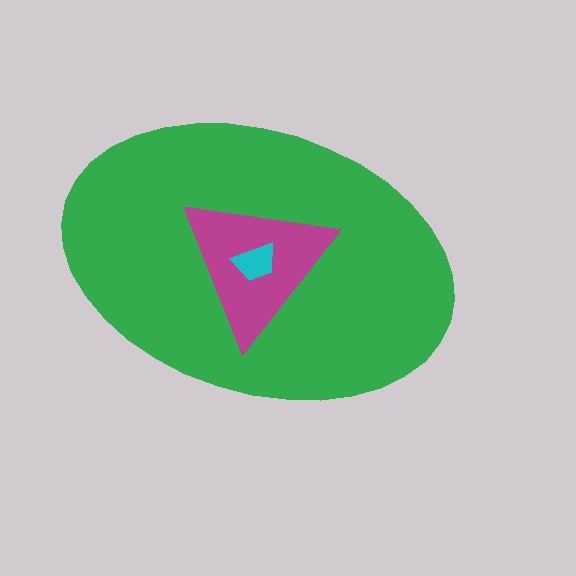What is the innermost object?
The cyan trapezoid.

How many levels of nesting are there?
3.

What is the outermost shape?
The green ellipse.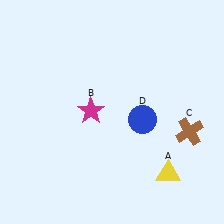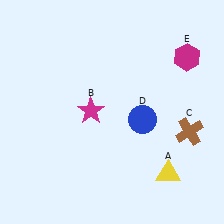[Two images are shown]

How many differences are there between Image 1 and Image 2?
There is 1 difference between the two images.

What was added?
A magenta hexagon (E) was added in Image 2.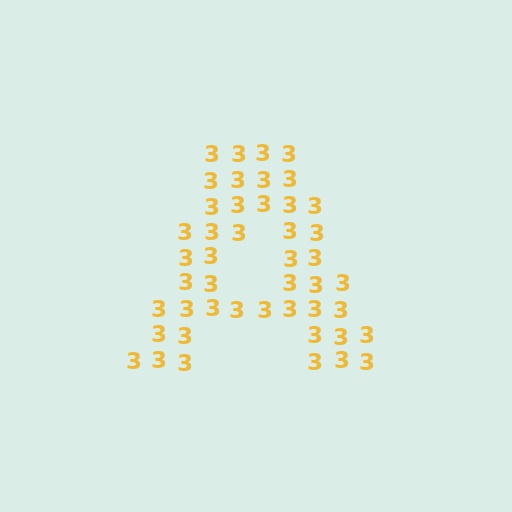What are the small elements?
The small elements are digit 3's.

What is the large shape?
The large shape is the letter A.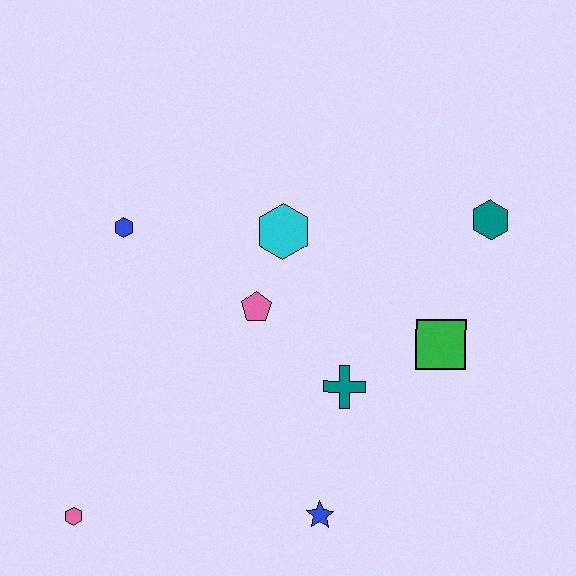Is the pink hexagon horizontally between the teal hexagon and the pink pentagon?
No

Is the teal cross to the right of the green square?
No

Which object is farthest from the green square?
The pink hexagon is farthest from the green square.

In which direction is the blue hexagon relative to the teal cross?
The blue hexagon is to the left of the teal cross.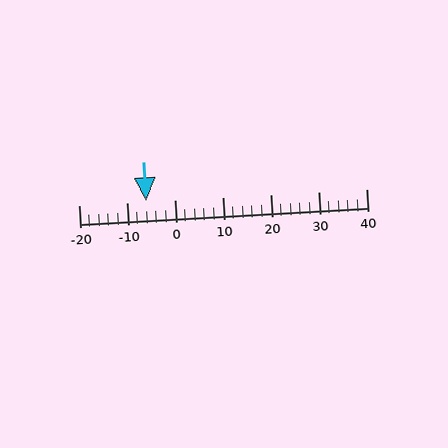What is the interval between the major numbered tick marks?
The major tick marks are spaced 10 units apart.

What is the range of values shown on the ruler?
The ruler shows values from -20 to 40.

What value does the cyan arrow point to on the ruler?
The cyan arrow points to approximately -6.